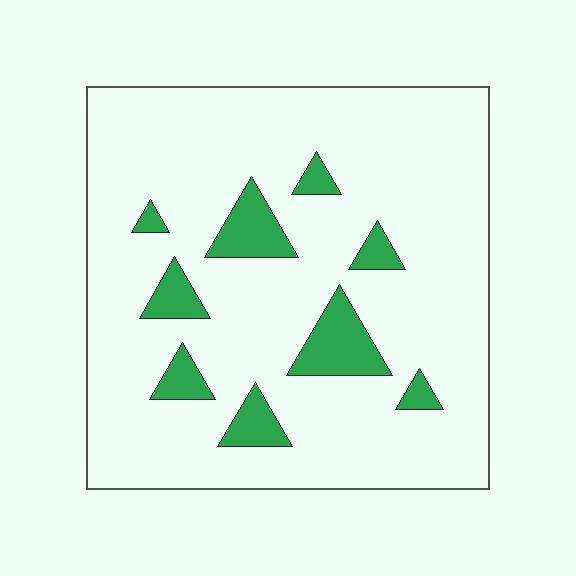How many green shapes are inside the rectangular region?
9.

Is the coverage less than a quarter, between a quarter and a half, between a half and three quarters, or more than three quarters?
Less than a quarter.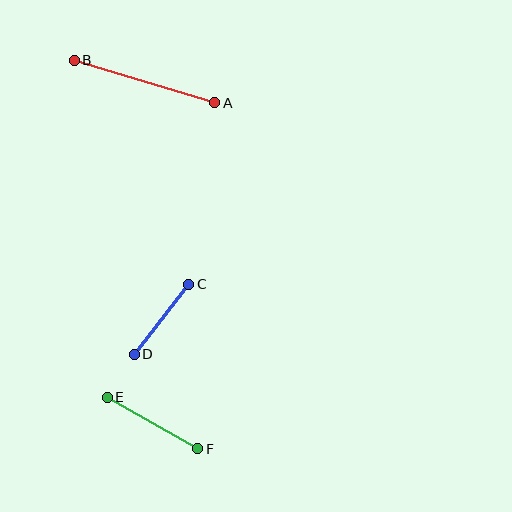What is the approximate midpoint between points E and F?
The midpoint is at approximately (152, 423) pixels.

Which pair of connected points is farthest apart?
Points A and B are farthest apart.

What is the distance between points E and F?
The distance is approximately 104 pixels.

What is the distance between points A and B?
The distance is approximately 147 pixels.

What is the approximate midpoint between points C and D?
The midpoint is at approximately (162, 319) pixels.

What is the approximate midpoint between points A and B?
The midpoint is at approximately (145, 81) pixels.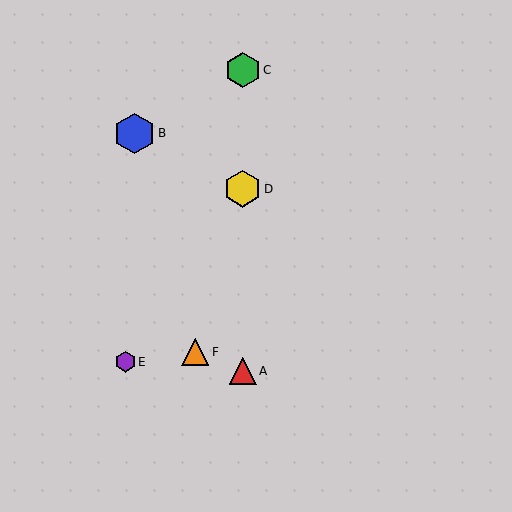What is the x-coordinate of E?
Object E is at x≈125.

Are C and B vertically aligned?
No, C is at x≈243 and B is at x≈135.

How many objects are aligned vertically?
3 objects (A, C, D) are aligned vertically.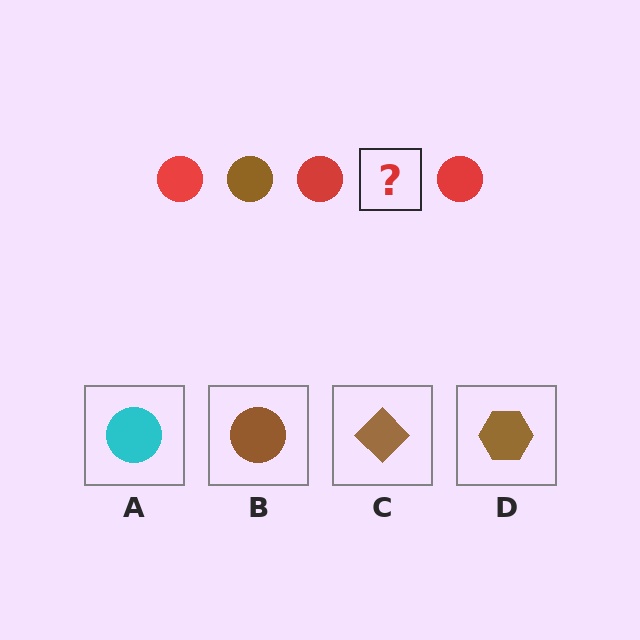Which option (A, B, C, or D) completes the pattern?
B.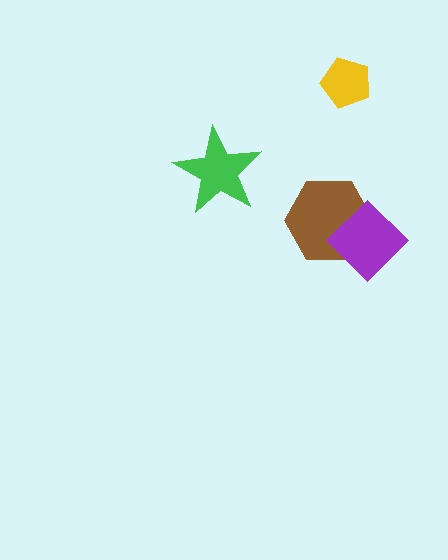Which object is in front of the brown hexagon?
The purple diamond is in front of the brown hexagon.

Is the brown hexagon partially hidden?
Yes, it is partially covered by another shape.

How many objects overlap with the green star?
0 objects overlap with the green star.